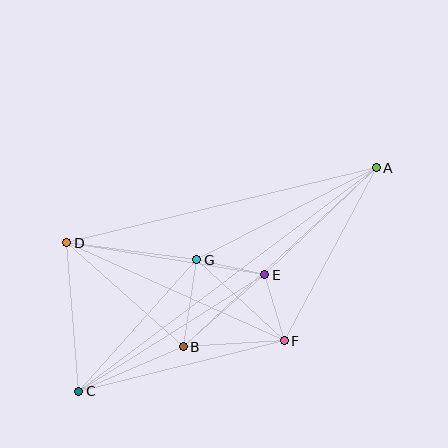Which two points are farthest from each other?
Points A and C are farthest from each other.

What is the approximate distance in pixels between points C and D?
The distance between C and D is approximately 149 pixels.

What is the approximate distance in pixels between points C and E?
The distance between C and E is approximately 219 pixels.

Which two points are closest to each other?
Points E and F are closest to each other.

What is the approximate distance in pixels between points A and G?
The distance between A and G is approximately 202 pixels.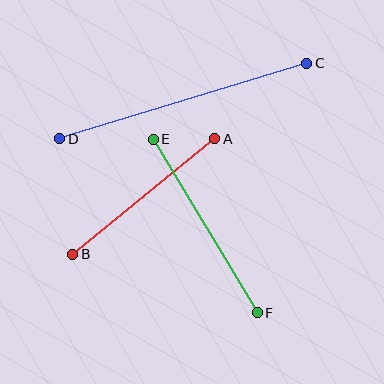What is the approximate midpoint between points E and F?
The midpoint is at approximately (205, 226) pixels.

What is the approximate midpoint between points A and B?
The midpoint is at approximately (144, 196) pixels.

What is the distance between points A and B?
The distance is approximately 183 pixels.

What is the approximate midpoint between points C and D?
The midpoint is at approximately (183, 101) pixels.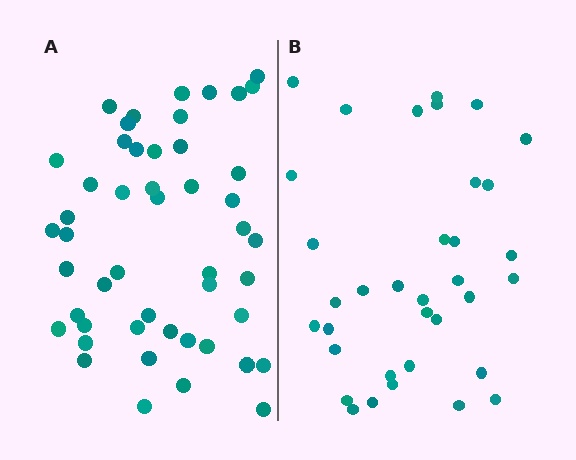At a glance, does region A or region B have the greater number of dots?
Region A (the left region) has more dots.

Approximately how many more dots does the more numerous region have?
Region A has approximately 15 more dots than region B.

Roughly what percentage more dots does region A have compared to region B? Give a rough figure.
About 40% more.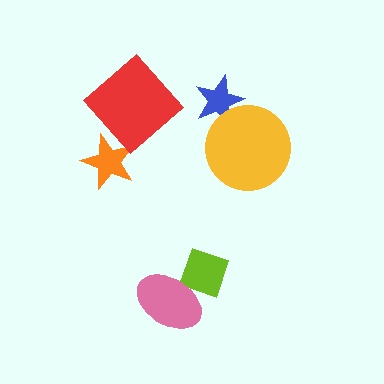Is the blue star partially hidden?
Yes, it is partially covered by another shape.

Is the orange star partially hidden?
Yes, it is partially covered by another shape.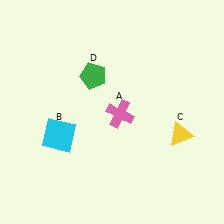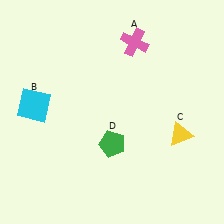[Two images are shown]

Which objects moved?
The objects that moved are: the pink cross (A), the cyan square (B), the green pentagon (D).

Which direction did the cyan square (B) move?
The cyan square (B) moved up.